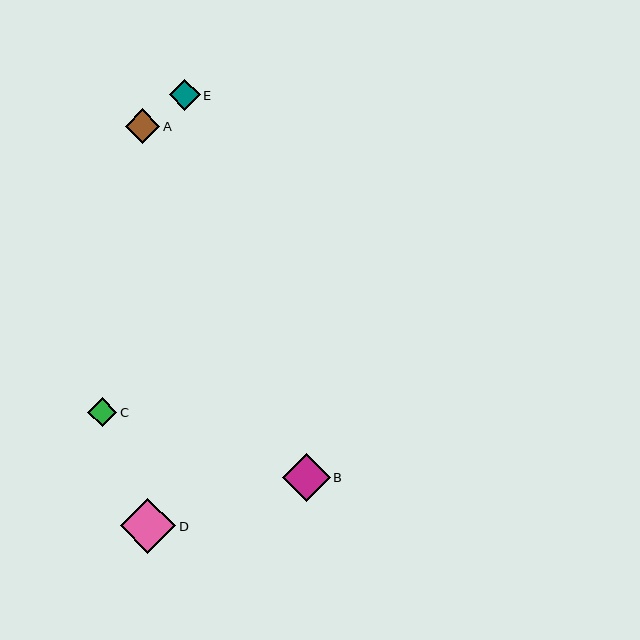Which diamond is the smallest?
Diamond C is the smallest with a size of approximately 29 pixels.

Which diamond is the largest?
Diamond D is the largest with a size of approximately 55 pixels.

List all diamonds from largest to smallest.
From largest to smallest: D, B, A, E, C.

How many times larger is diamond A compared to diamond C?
Diamond A is approximately 1.2 times the size of diamond C.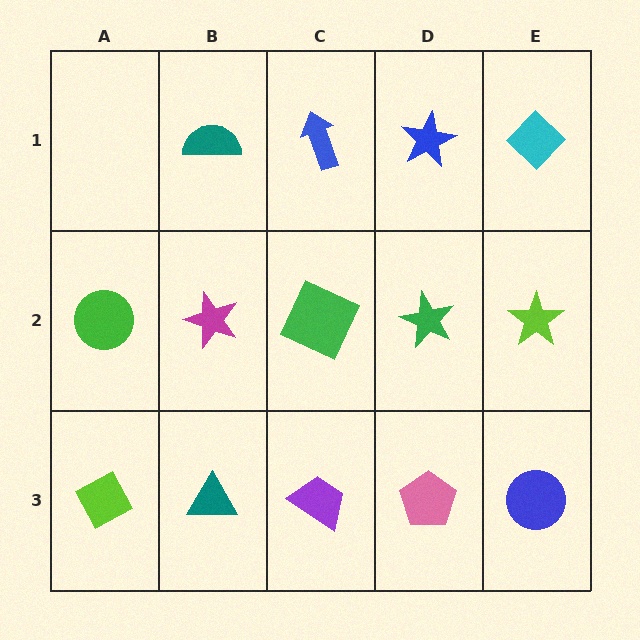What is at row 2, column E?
A lime star.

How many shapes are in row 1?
4 shapes.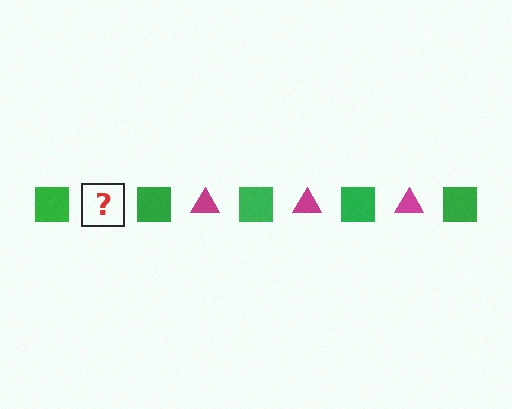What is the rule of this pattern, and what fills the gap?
The rule is that the pattern alternates between green square and magenta triangle. The gap should be filled with a magenta triangle.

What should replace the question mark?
The question mark should be replaced with a magenta triangle.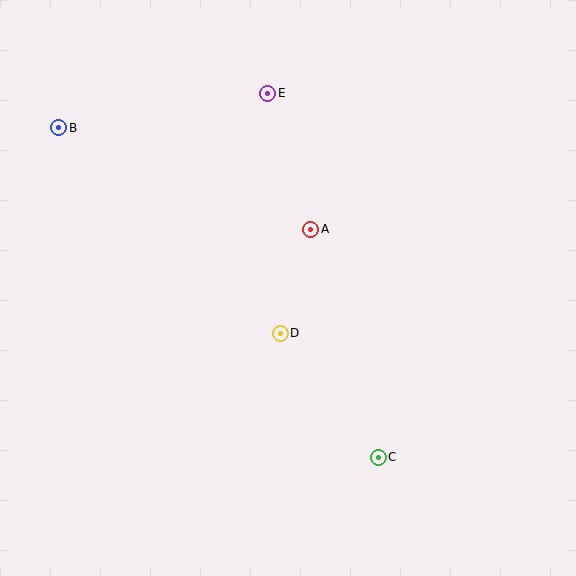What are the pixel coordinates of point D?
Point D is at (280, 333).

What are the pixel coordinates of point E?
Point E is at (268, 93).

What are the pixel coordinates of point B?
Point B is at (59, 128).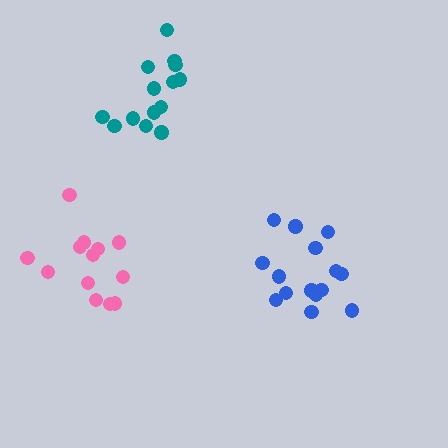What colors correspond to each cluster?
The clusters are colored: pink, teal, blue.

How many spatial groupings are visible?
There are 3 spatial groupings.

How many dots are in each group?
Group 1: 13 dots, Group 2: 14 dots, Group 3: 15 dots (42 total).